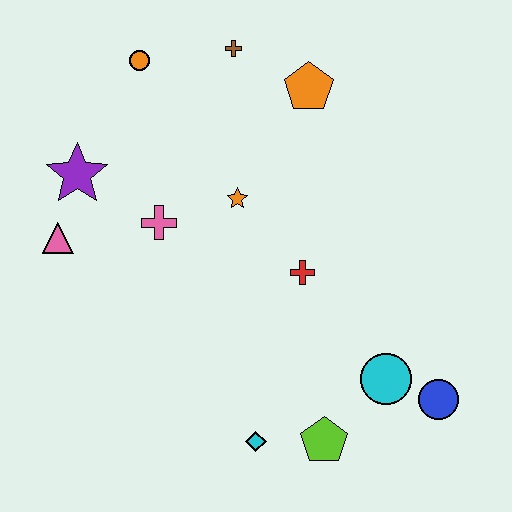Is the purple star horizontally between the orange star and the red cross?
No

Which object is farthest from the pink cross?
The blue circle is farthest from the pink cross.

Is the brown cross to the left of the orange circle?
No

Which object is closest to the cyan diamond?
The lime pentagon is closest to the cyan diamond.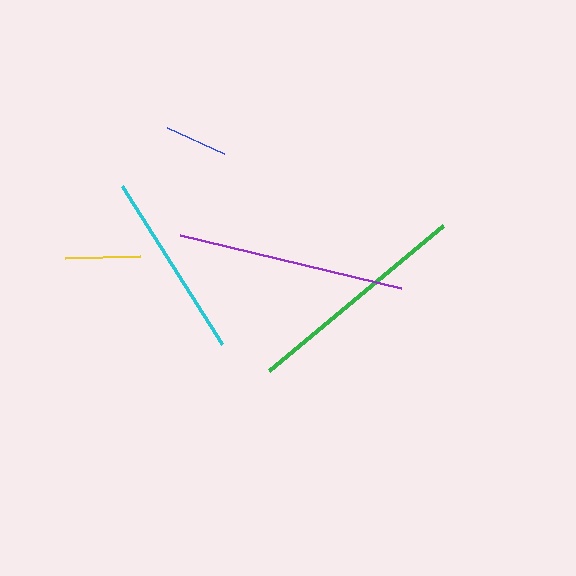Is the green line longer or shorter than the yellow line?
The green line is longer than the yellow line.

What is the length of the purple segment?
The purple segment is approximately 227 pixels long.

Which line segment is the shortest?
The blue line is the shortest at approximately 62 pixels.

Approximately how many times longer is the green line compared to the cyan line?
The green line is approximately 1.2 times the length of the cyan line.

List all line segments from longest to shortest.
From longest to shortest: purple, green, cyan, yellow, blue.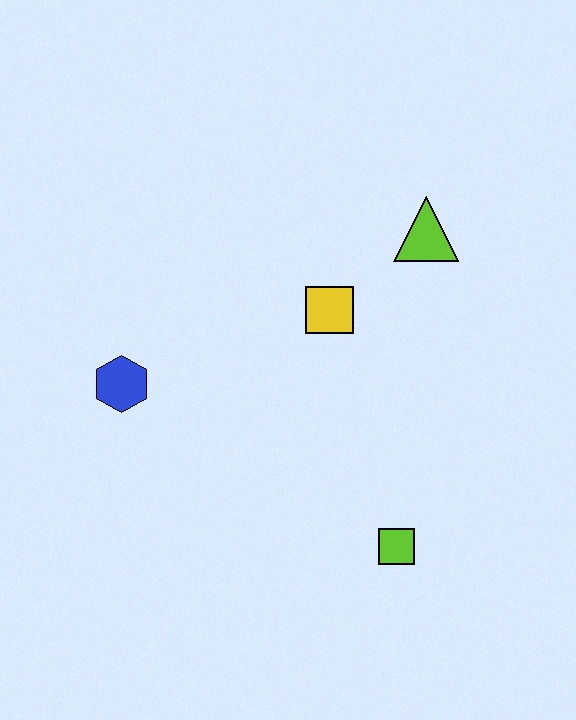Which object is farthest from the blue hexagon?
The lime triangle is farthest from the blue hexagon.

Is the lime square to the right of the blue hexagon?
Yes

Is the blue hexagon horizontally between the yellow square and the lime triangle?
No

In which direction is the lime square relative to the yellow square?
The lime square is below the yellow square.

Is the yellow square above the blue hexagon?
Yes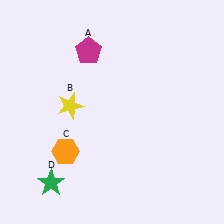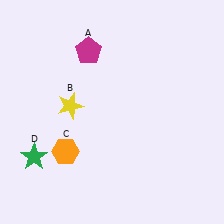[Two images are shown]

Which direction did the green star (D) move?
The green star (D) moved up.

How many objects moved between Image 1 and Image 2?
1 object moved between the two images.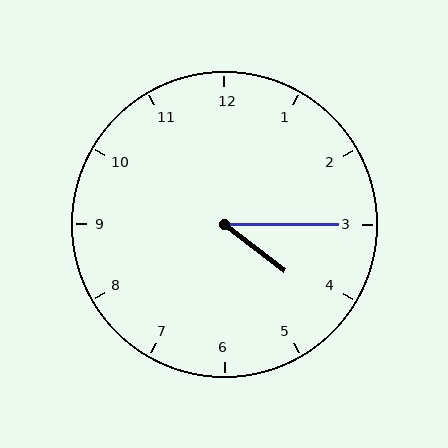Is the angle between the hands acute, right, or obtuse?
It is acute.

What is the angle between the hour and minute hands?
Approximately 38 degrees.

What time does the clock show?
4:15.